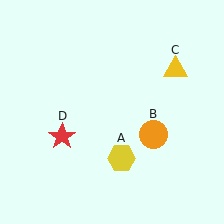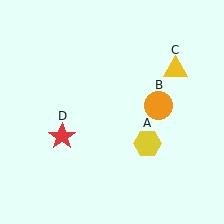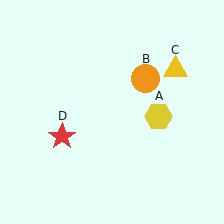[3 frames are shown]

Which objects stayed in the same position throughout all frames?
Yellow triangle (object C) and red star (object D) remained stationary.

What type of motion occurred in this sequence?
The yellow hexagon (object A), orange circle (object B) rotated counterclockwise around the center of the scene.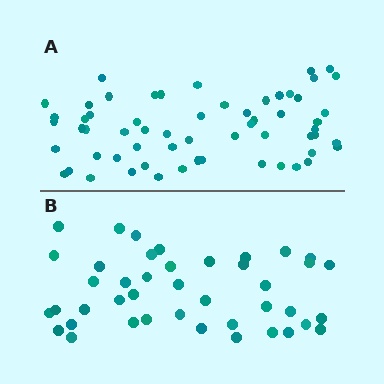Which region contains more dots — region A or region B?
Region A (the top region) has more dots.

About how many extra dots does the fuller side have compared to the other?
Region A has approximately 20 more dots than region B.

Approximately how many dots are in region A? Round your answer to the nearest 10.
About 60 dots.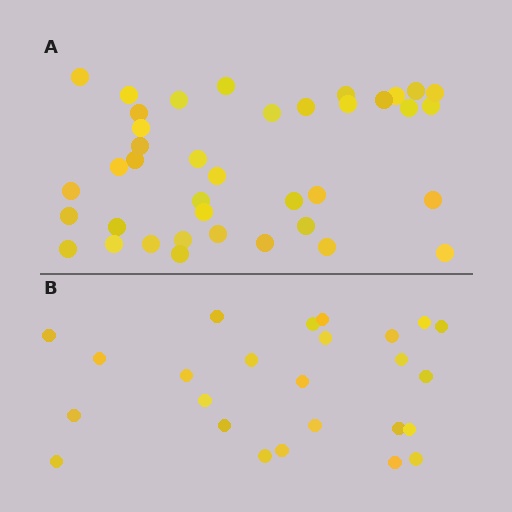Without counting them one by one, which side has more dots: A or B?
Region A (the top region) has more dots.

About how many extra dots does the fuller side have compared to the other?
Region A has approximately 15 more dots than region B.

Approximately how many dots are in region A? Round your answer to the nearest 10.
About 40 dots. (The exact count is 39, which rounds to 40.)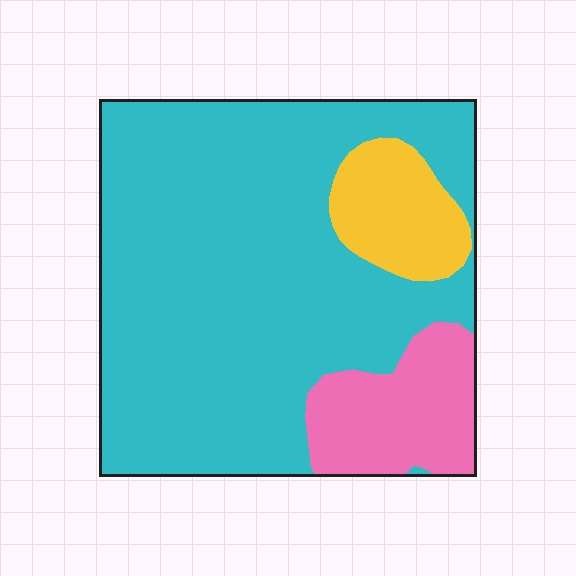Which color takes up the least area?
Yellow, at roughly 10%.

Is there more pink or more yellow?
Pink.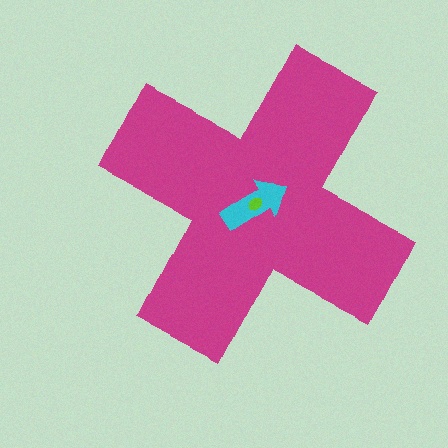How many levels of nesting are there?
3.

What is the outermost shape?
The magenta cross.